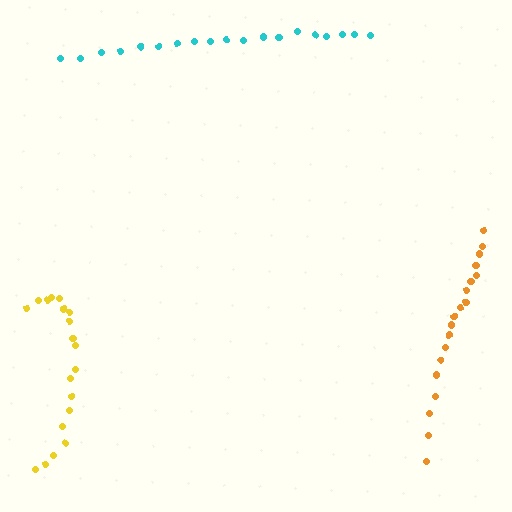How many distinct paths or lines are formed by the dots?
There are 3 distinct paths.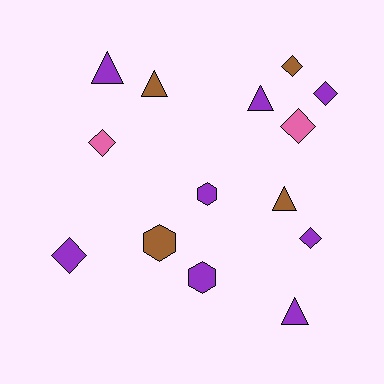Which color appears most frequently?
Purple, with 8 objects.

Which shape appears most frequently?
Diamond, with 6 objects.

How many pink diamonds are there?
There are 2 pink diamonds.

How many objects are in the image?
There are 14 objects.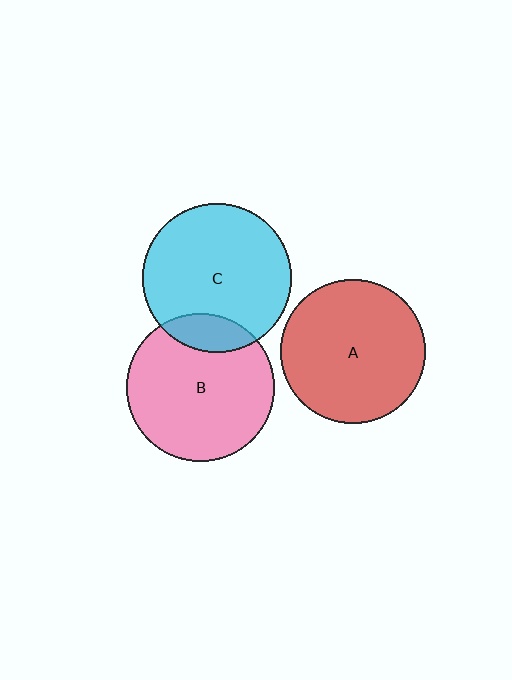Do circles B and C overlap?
Yes.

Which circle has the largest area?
Circle C (cyan).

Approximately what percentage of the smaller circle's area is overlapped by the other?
Approximately 15%.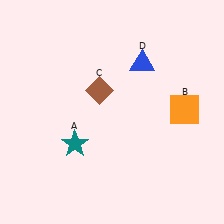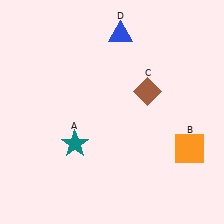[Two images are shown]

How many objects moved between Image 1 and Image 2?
3 objects moved between the two images.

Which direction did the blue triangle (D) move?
The blue triangle (D) moved up.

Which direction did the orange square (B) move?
The orange square (B) moved down.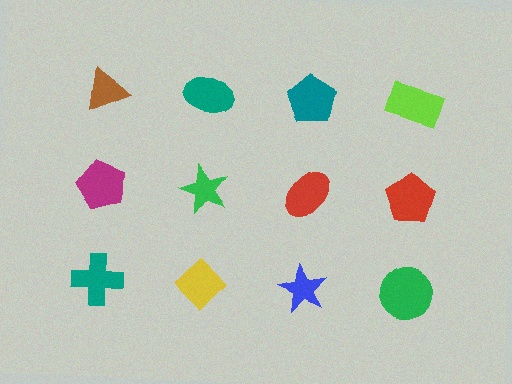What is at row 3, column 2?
A yellow diamond.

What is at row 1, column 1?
A brown triangle.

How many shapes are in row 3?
4 shapes.